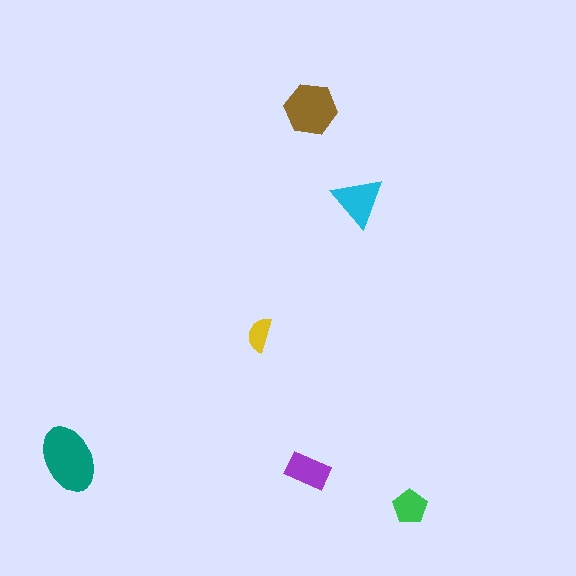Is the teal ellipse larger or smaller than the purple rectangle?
Larger.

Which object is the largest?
The teal ellipse.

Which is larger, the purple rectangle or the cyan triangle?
The cyan triangle.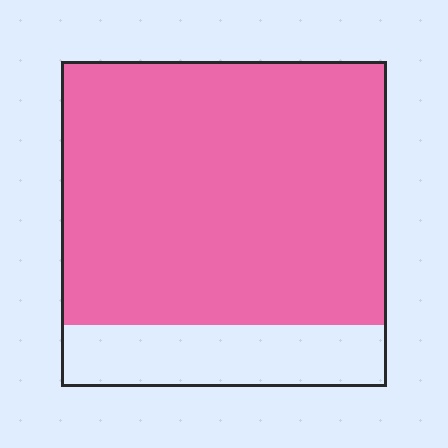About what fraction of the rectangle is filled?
About four fifths (4/5).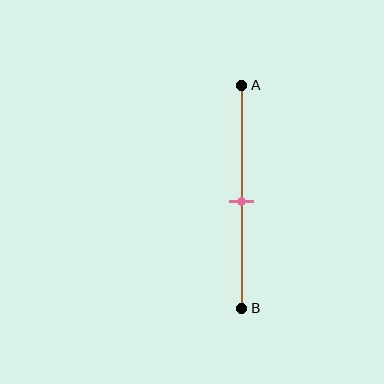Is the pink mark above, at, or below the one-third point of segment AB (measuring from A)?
The pink mark is below the one-third point of segment AB.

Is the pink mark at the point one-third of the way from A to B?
No, the mark is at about 50% from A, not at the 33% one-third point.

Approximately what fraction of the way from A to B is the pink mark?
The pink mark is approximately 50% of the way from A to B.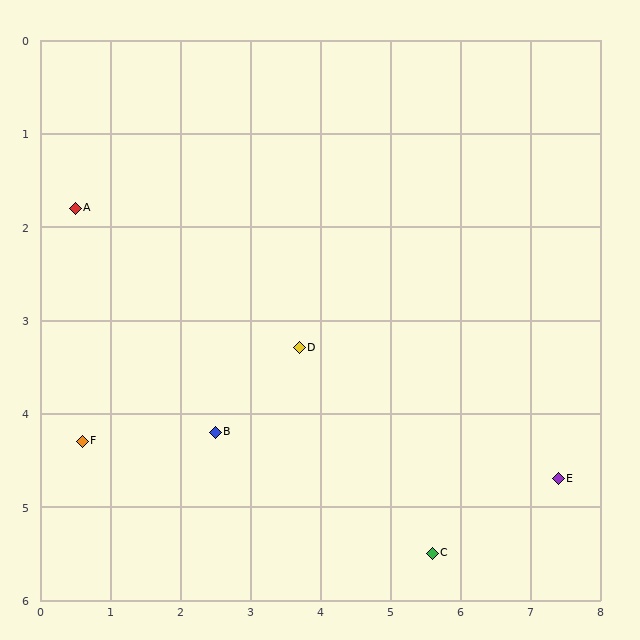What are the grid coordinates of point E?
Point E is at approximately (7.4, 4.7).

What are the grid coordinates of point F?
Point F is at approximately (0.6, 4.3).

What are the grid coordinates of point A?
Point A is at approximately (0.5, 1.8).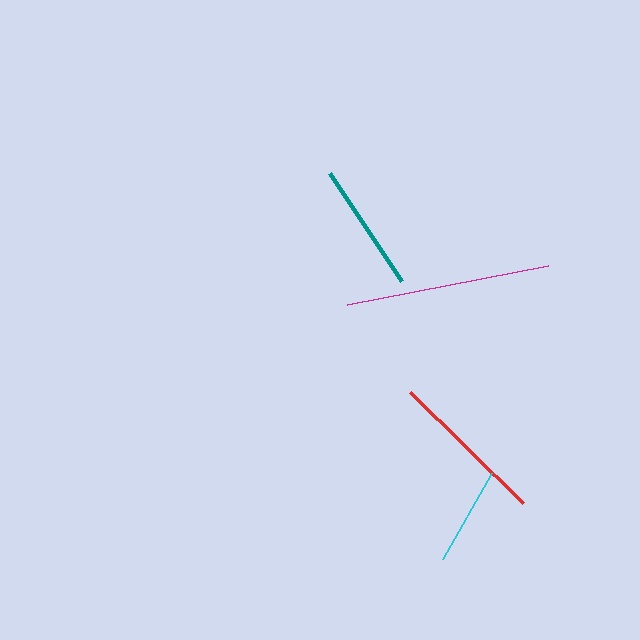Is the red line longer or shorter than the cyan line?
The red line is longer than the cyan line.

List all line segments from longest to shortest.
From longest to shortest: magenta, red, teal, cyan.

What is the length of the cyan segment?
The cyan segment is approximately 99 pixels long.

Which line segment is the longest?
The magenta line is the longest at approximately 204 pixels.